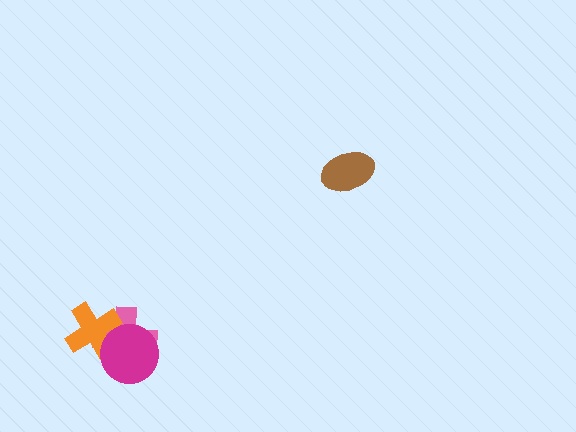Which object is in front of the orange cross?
The magenta circle is in front of the orange cross.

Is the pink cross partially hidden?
Yes, it is partially covered by another shape.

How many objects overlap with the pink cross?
2 objects overlap with the pink cross.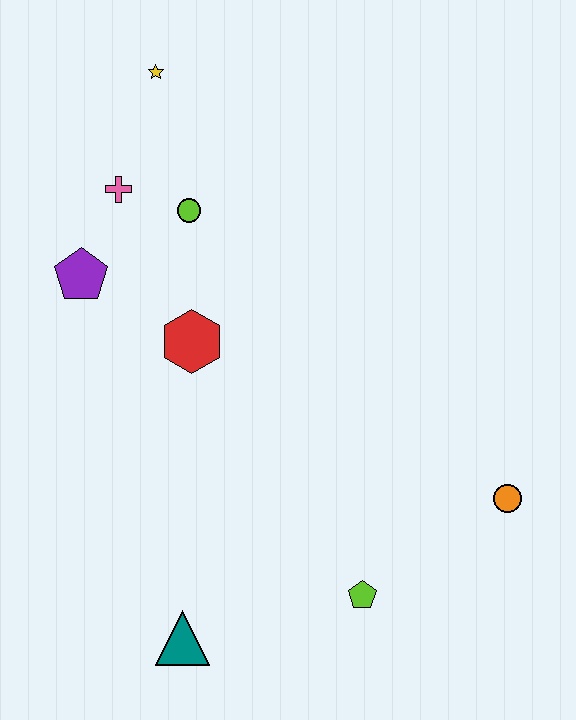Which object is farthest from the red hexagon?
The orange circle is farthest from the red hexagon.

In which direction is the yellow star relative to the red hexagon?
The yellow star is above the red hexagon.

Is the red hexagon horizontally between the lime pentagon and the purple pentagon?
Yes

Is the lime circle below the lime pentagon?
No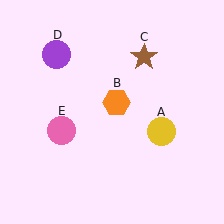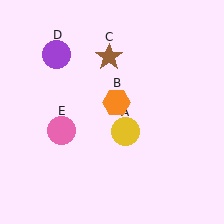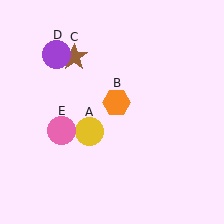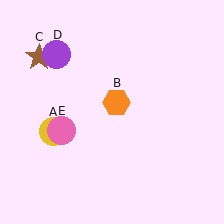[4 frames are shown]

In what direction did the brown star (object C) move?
The brown star (object C) moved left.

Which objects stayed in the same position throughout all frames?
Orange hexagon (object B) and purple circle (object D) and pink circle (object E) remained stationary.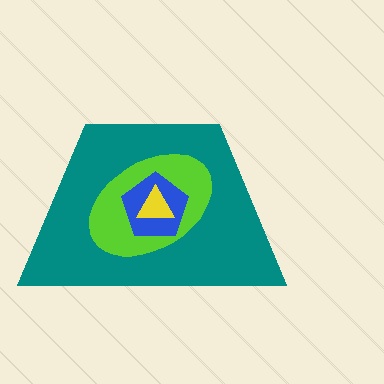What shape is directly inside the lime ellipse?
The blue pentagon.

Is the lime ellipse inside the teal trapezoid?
Yes.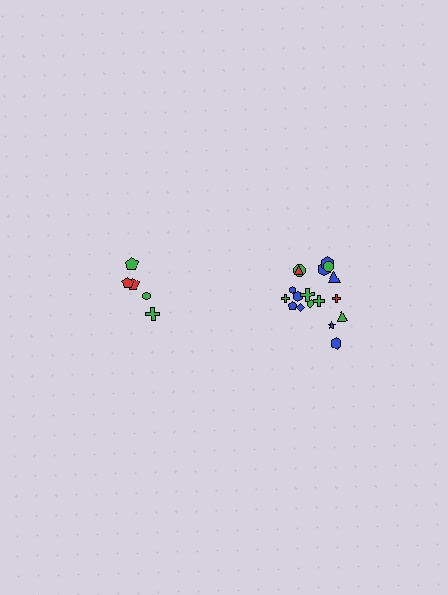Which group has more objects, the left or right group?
The right group.